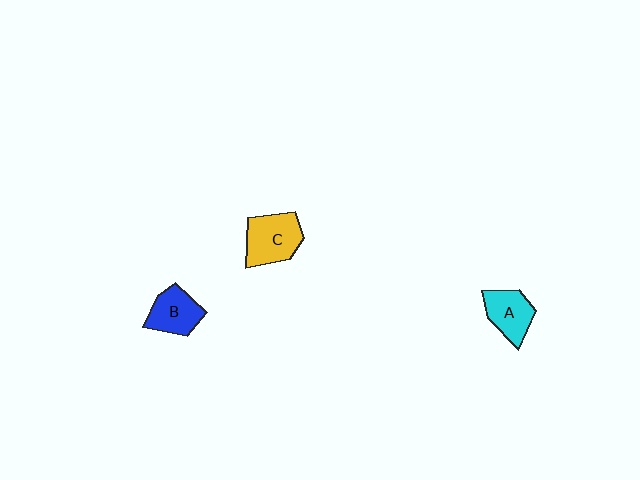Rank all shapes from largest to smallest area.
From largest to smallest: C (yellow), B (blue), A (cyan).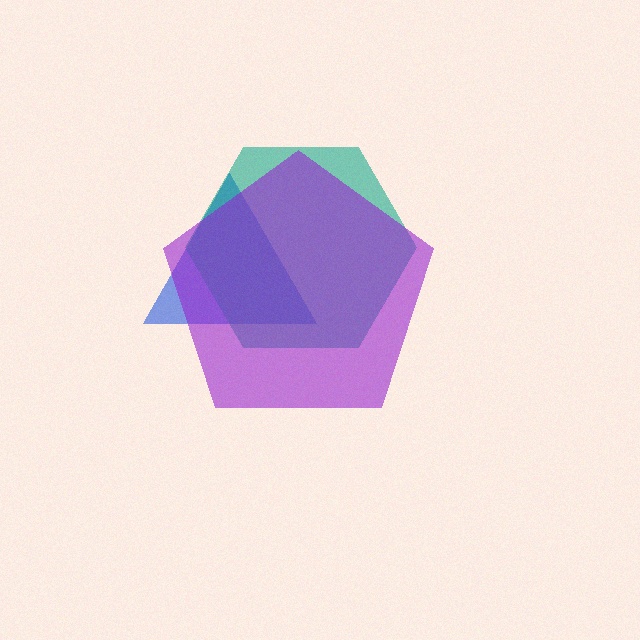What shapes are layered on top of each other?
The layered shapes are: a blue triangle, a teal hexagon, a purple pentagon.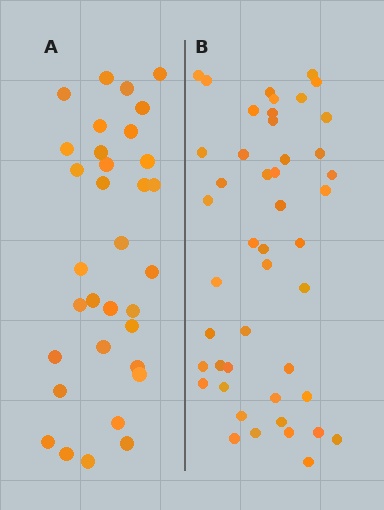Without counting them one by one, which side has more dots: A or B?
Region B (the right region) has more dots.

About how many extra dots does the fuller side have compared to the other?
Region B has approximately 15 more dots than region A.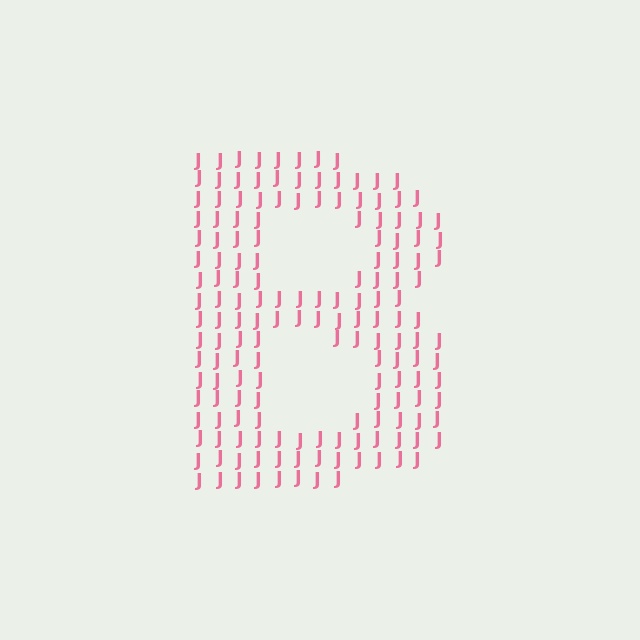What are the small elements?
The small elements are letter J's.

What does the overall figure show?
The overall figure shows the letter B.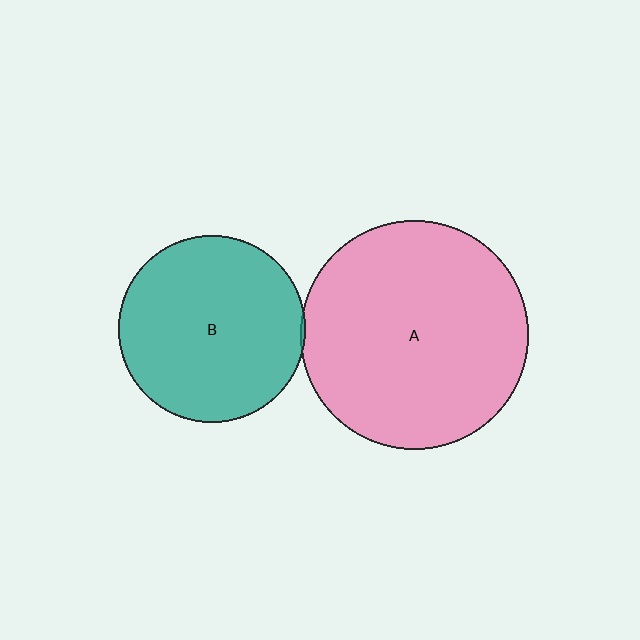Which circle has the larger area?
Circle A (pink).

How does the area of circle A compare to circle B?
Approximately 1.5 times.